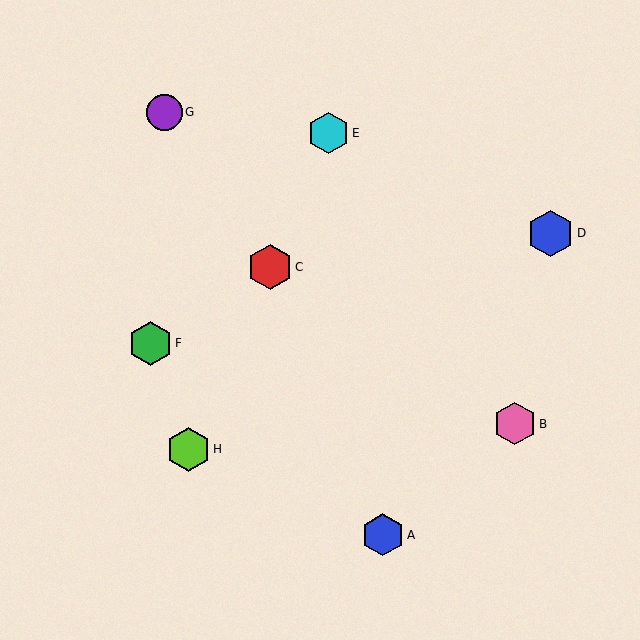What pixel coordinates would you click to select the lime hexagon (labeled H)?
Click at (188, 449) to select the lime hexagon H.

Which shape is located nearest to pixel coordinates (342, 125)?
The cyan hexagon (labeled E) at (329, 133) is nearest to that location.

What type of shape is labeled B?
Shape B is a pink hexagon.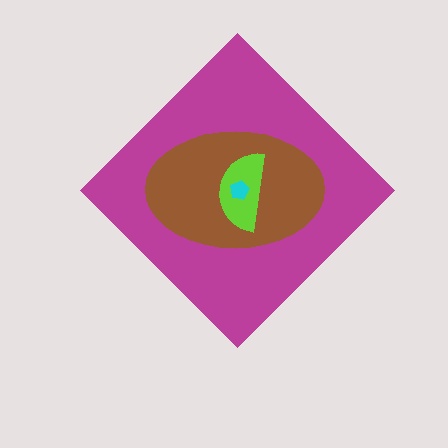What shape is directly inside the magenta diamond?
The brown ellipse.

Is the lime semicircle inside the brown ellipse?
Yes.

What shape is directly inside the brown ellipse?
The lime semicircle.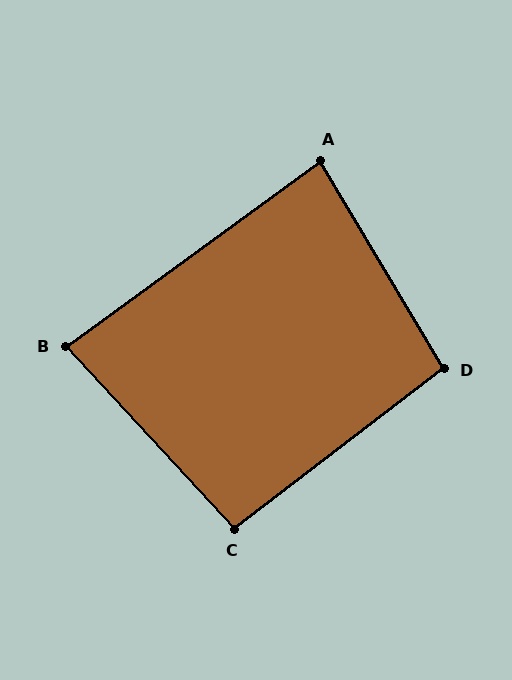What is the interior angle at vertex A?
Approximately 85 degrees (acute).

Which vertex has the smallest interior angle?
B, at approximately 83 degrees.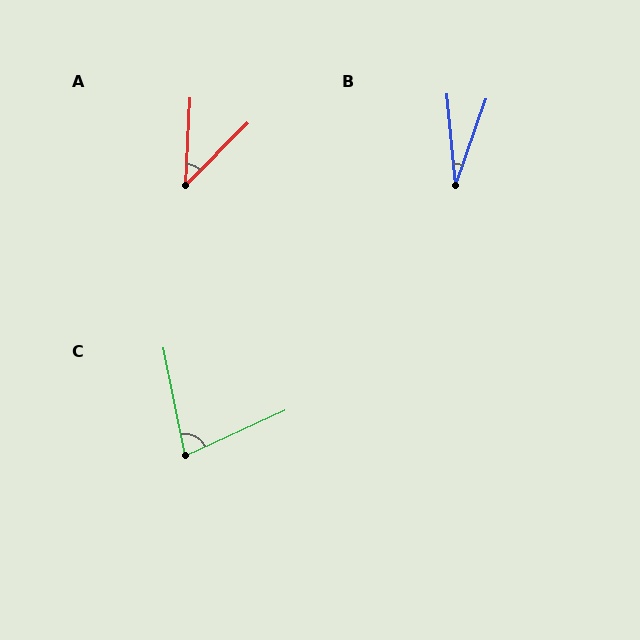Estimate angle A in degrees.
Approximately 42 degrees.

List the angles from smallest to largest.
B (25°), A (42°), C (77°).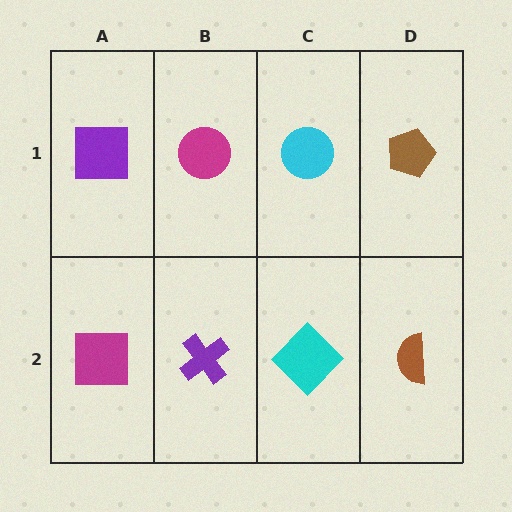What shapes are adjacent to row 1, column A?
A magenta square (row 2, column A), a magenta circle (row 1, column B).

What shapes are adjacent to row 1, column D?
A brown semicircle (row 2, column D), a cyan circle (row 1, column C).